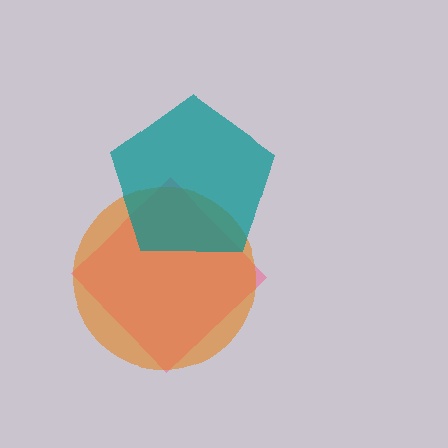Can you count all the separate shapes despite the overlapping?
Yes, there are 3 separate shapes.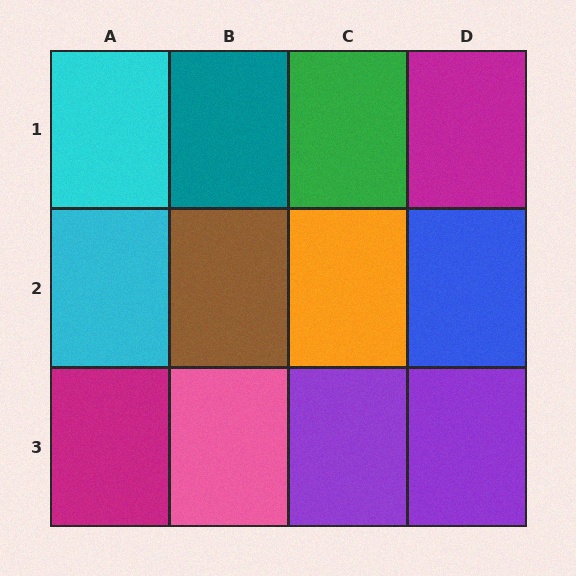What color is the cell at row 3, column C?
Purple.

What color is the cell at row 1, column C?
Green.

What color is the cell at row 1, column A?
Cyan.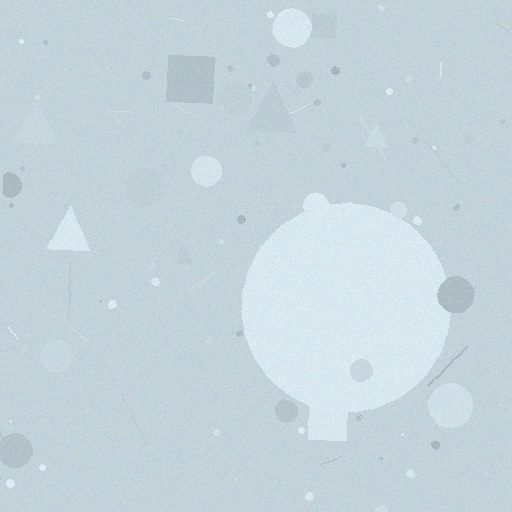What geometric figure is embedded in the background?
A circle is embedded in the background.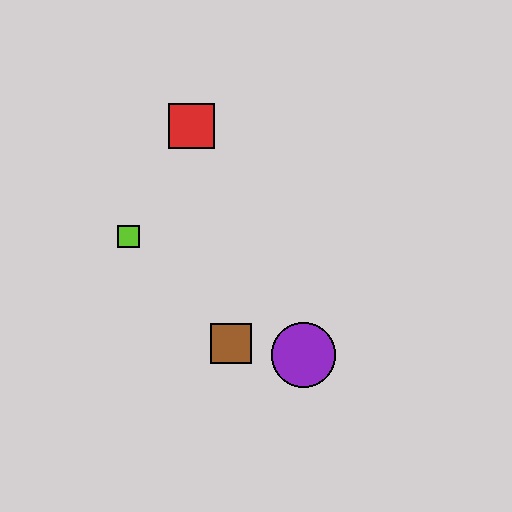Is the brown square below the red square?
Yes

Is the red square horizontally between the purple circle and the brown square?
No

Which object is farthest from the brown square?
The red square is farthest from the brown square.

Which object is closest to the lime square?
The red square is closest to the lime square.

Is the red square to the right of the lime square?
Yes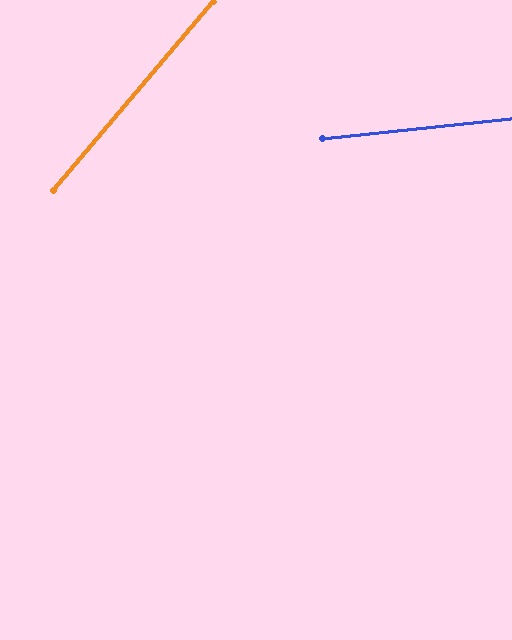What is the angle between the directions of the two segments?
Approximately 44 degrees.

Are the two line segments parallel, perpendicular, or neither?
Neither parallel nor perpendicular — they differ by about 44°.